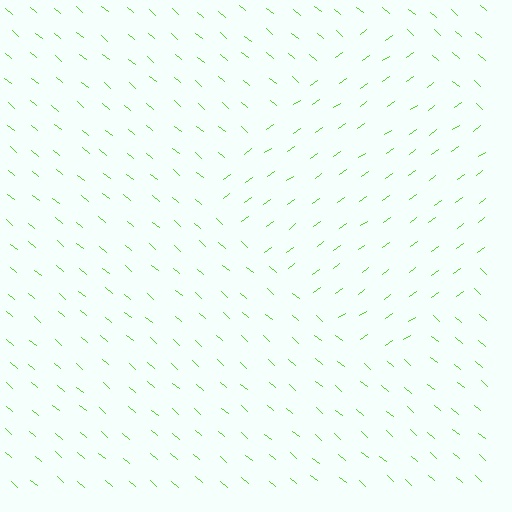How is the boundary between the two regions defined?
The boundary is defined purely by a change in line orientation (approximately 76 degrees difference). All lines are the same color and thickness.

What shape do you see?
I see a diamond.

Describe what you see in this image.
The image is filled with small lime line segments. A diamond region in the image has lines oriented differently from the surrounding lines, creating a visible texture boundary.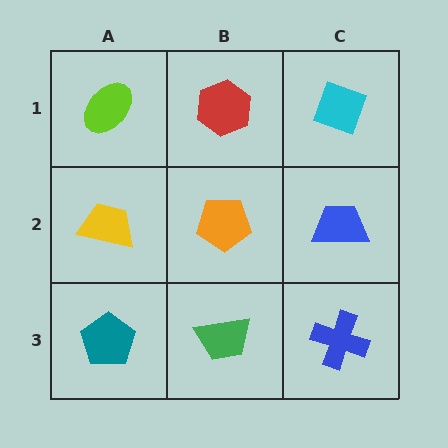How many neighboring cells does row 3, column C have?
2.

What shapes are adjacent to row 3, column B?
An orange pentagon (row 2, column B), a teal pentagon (row 3, column A), a blue cross (row 3, column C).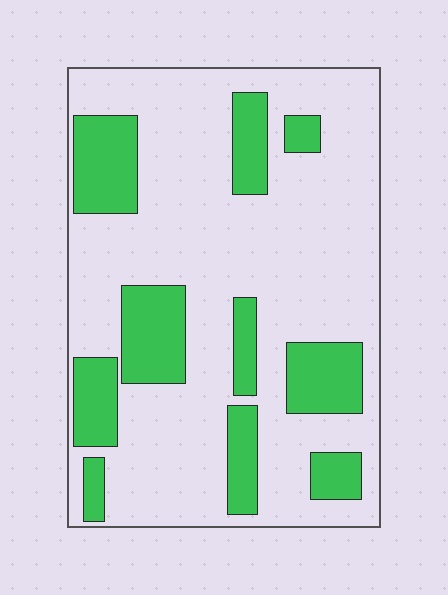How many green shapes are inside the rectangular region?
10.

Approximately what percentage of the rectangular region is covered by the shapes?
Approximately 25%.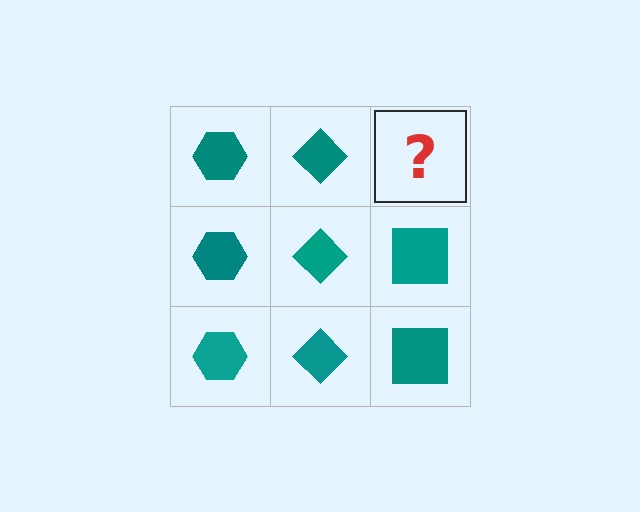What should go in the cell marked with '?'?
The missing cell should contain a teal square.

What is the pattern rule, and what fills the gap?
The rule is that each column has a consistent shape. The gap should be filled with a teal square.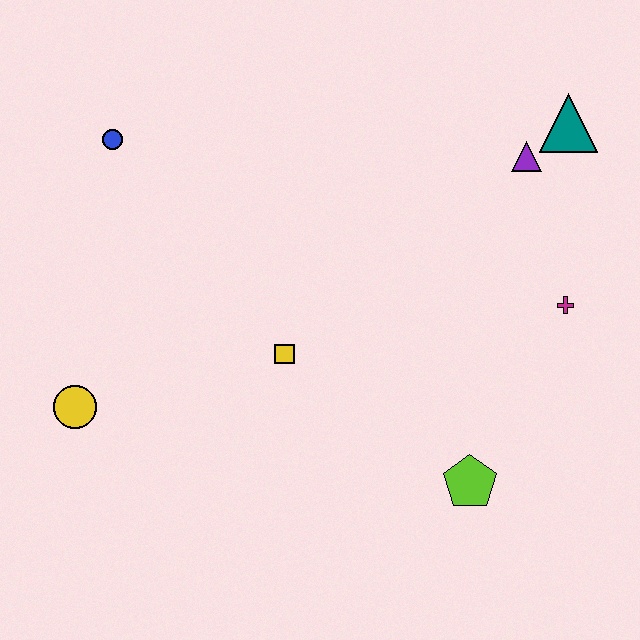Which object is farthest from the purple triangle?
The yellow circle is farthest from the purple triangle.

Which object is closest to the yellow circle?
The yellow square is closest to the yellow circle.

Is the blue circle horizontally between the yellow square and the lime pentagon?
No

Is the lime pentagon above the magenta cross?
No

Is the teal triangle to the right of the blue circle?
Yes